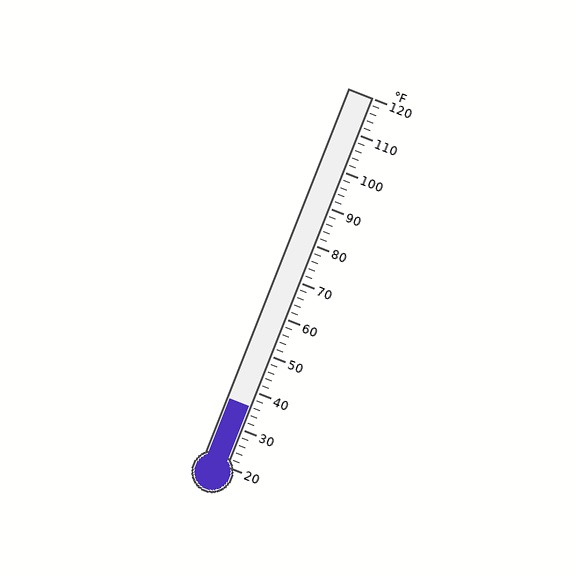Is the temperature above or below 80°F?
The temperature is below 80°F.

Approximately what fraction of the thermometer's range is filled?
The thermometer is filled to approximately 15% of its range.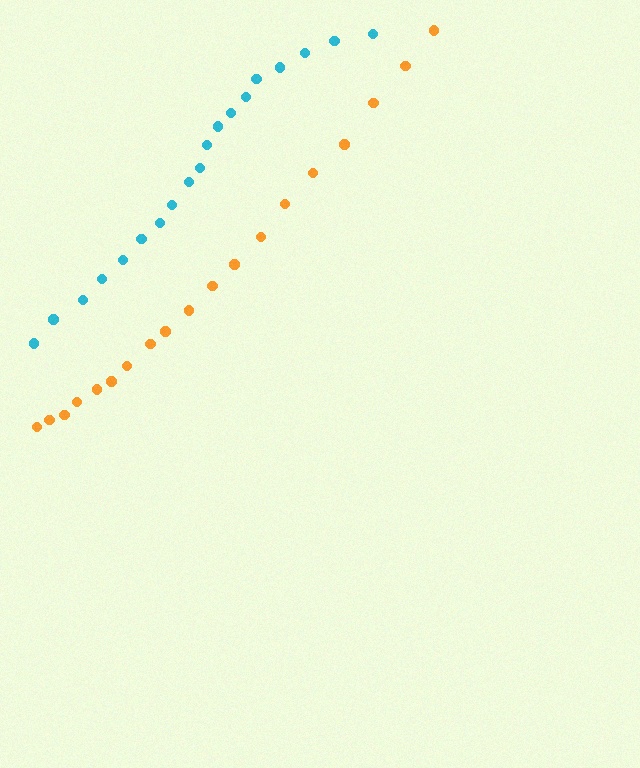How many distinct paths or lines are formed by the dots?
There are 2 distinct paths.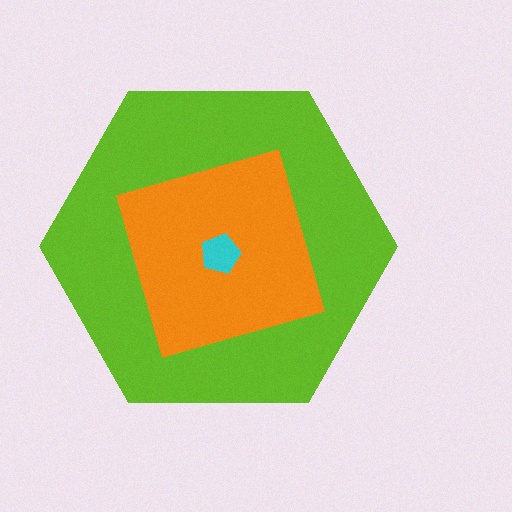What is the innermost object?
The cyan pentagon.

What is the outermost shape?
The lime hexagon.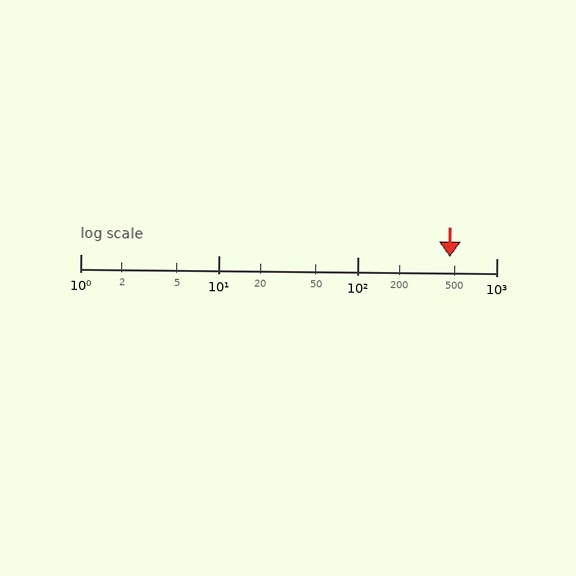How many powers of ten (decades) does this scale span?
The scale spans 3 decades, from 1 to 1000.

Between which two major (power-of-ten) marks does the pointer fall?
The pointer is between 100 and 1000.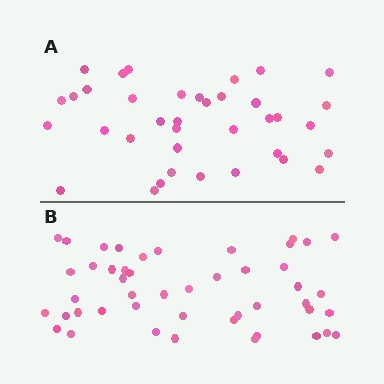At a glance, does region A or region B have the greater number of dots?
Region B (the bottom region) has more dots.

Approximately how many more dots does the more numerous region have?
Region B has roughly 10 or so more dots than region A.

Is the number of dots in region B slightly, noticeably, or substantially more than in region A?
Region B has noticeably more, but not dramatically so. The ratio is roughly 1.3 to 1.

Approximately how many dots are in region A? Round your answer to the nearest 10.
About 40 dots. (The exact count is 37, which rounds to 40.)